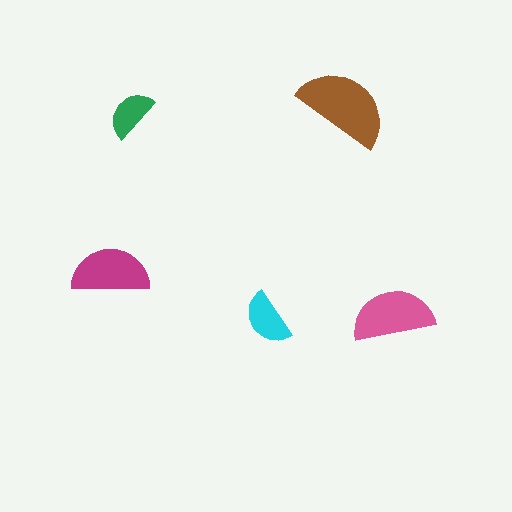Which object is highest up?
The brown semicircle is topmost.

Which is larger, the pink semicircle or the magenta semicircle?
The pink one.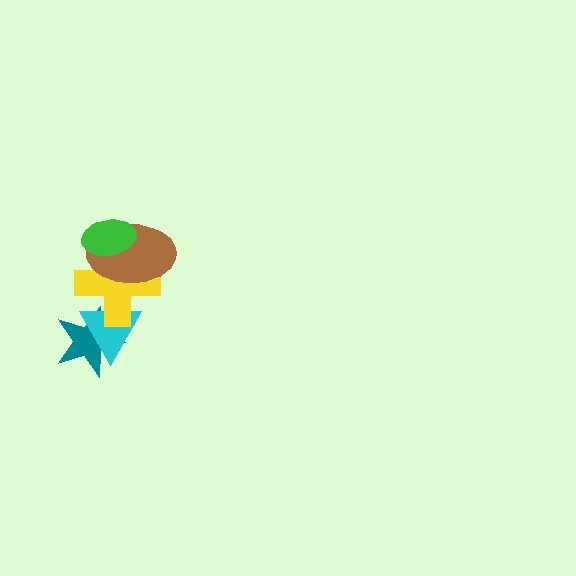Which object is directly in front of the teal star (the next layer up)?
The cyan triangle is directly in front of the teal star.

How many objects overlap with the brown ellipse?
2 objects overlap with the brown ellipse.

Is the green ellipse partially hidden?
No, no other shape covers it.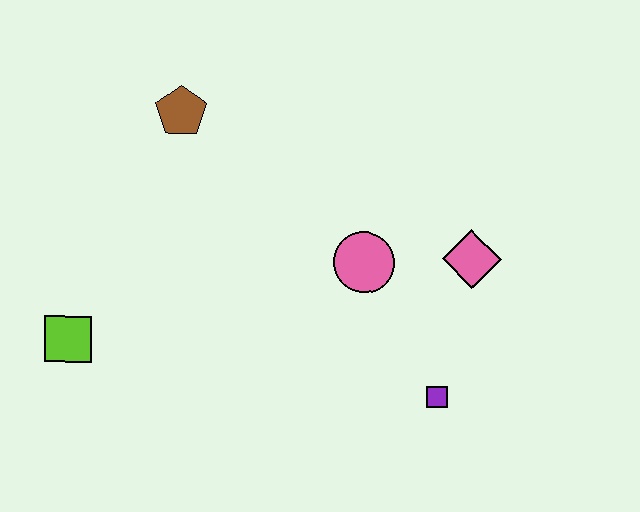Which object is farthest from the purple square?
The brown pentagon is farthest from the purple square.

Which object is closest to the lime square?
The brown pentagon is closest to the lime square.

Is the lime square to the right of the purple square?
No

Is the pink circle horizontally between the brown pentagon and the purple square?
Yes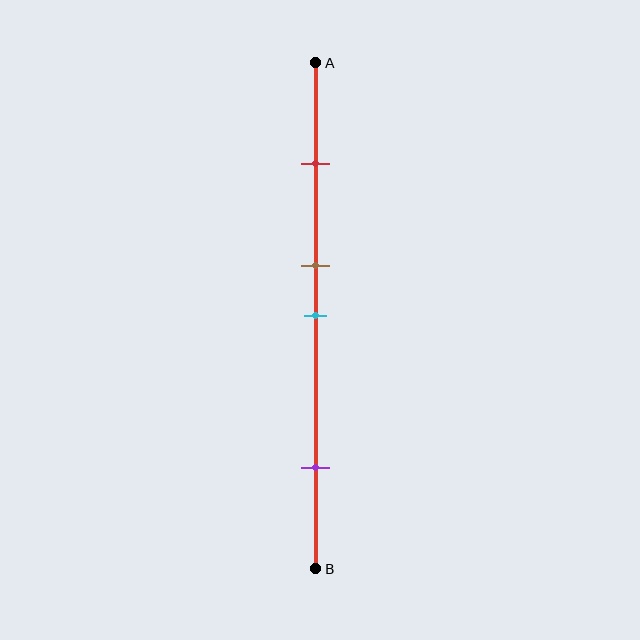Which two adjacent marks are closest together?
The brown and cyan marks are the closest adjacent pair.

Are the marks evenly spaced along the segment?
No, the marks are not evenly spaced.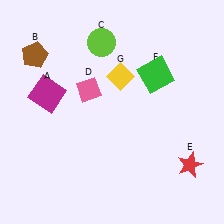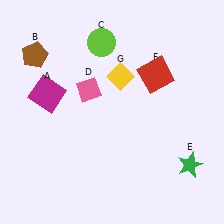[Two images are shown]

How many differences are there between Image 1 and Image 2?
There are 2 differences between the two images.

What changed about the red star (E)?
In Image 1, E is red. In Image 2, it changed to green.